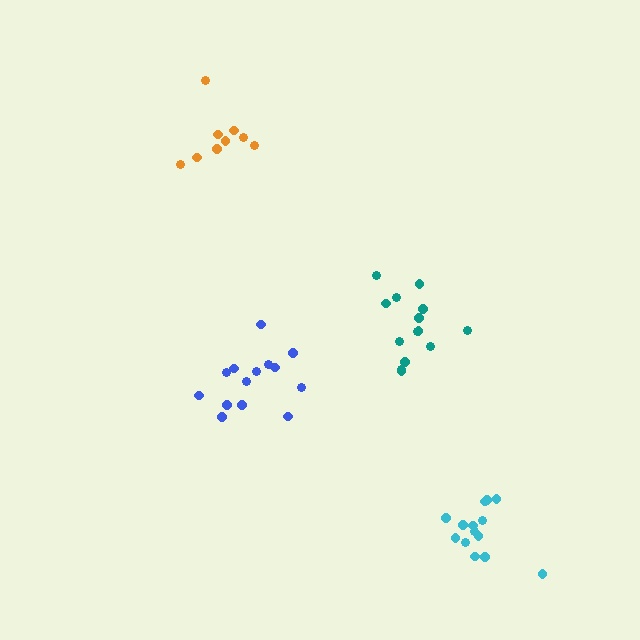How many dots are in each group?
Group 1: 14 dots, Group 2: 9 dots, Group 3: 14 dots, Group 4: 14 dots (51 total).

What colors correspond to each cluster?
The clusters are colored: teal, orange, blue, cyan.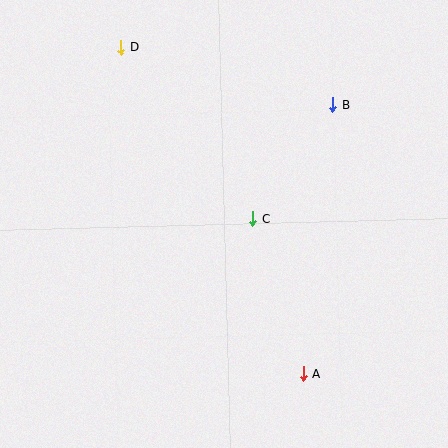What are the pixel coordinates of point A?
Point A is at (303, 374).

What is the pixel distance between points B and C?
The distance between B and C is 139 pixels.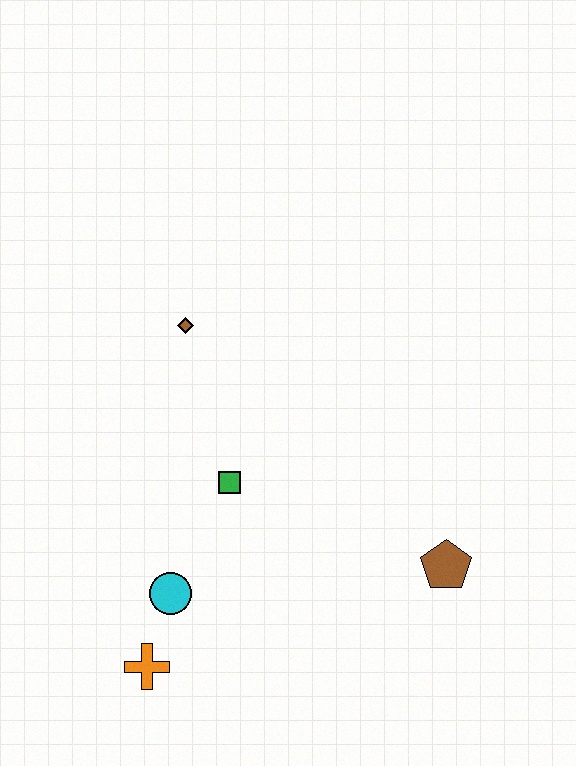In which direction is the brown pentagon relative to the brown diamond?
The brown pentagon is to the right of the brown diamond.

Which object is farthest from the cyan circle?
The brown pentagon is farthest from the cyan circle.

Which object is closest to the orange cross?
The cyan circle is closest to the orange cross.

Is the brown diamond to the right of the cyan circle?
Yes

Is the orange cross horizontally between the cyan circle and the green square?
No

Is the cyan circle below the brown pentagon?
Yes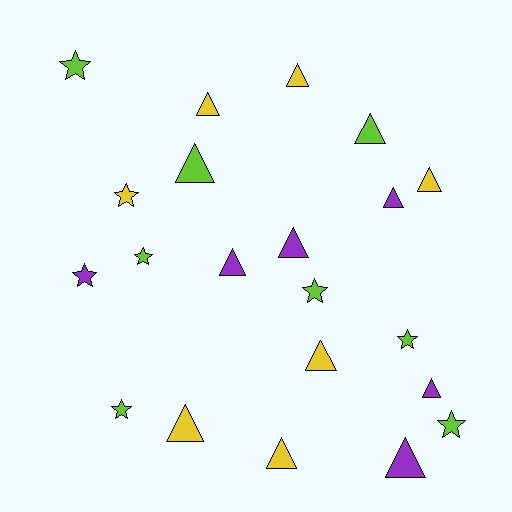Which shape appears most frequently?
Triangle, with 13 objects.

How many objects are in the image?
There are 21 objects.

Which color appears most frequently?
Lime, with 8 objects.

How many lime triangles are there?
There are 2 lime triangles.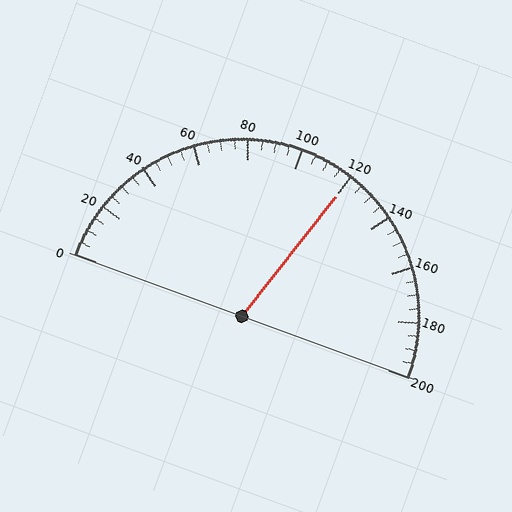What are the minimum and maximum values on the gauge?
The gauge ranges from 0 to 200.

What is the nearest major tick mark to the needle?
The nearest major tick mark is 120.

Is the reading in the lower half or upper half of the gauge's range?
The reading is in the upper half of the range (0 to 200).